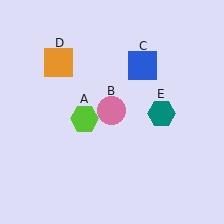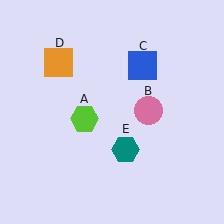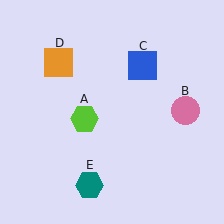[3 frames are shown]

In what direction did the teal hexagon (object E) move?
The teal hexagon (object E) moved down and to the left.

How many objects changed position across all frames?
2 objects changed position: pink circle (object B), teal hexagon (object E).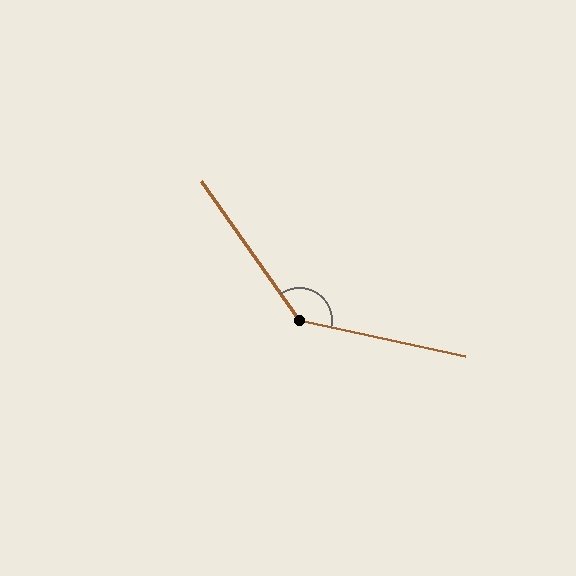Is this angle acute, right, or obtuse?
It is obtuse.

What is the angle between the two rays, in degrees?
Approximately 137 degrees.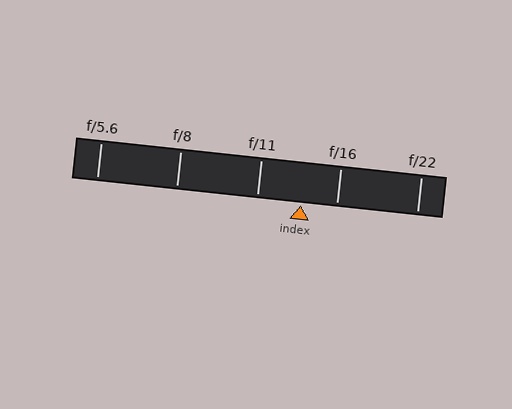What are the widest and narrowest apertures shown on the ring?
The widest aperture shown is f/5.6 and the narrowest is f/22.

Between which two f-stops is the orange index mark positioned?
The index mark is between f/11 and f/16.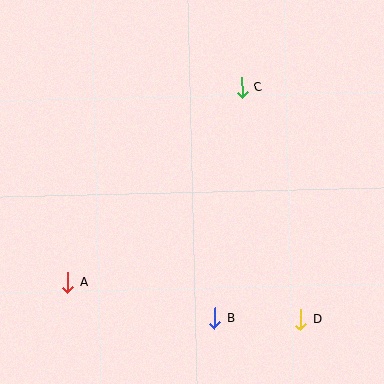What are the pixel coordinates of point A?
Point A is at (68, 282).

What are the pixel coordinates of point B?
Point B is at (215, 318).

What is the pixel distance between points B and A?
The distance between B and A is 151 pixels.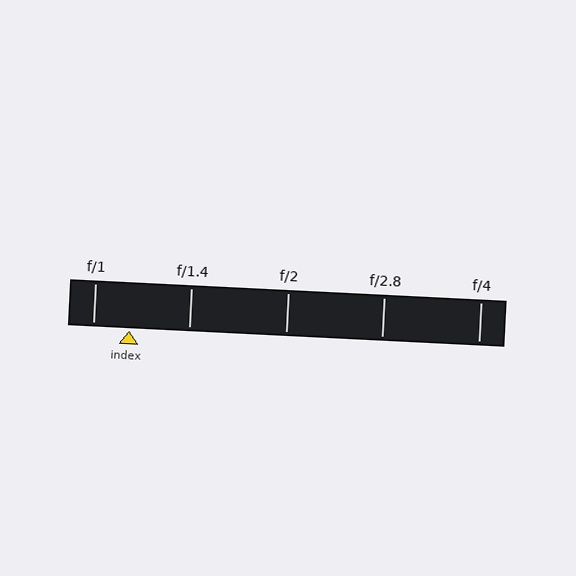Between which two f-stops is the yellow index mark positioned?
The index mark is between f/1 and f/1.4.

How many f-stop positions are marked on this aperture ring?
There are 5 f-stop positions marked.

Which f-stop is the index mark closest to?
The index mark is closest to f/1.